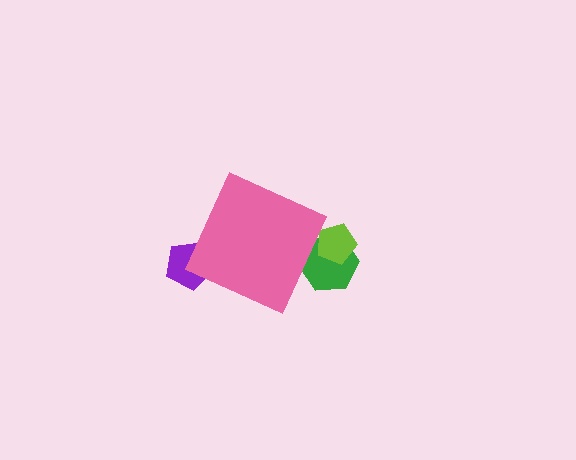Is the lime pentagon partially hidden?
Yes, the lime pentagon is partially hidden behind the pink diamond.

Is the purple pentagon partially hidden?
Yes, the purple pentagon is partially hidden behind the pink diamond.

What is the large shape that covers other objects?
A pink diamond.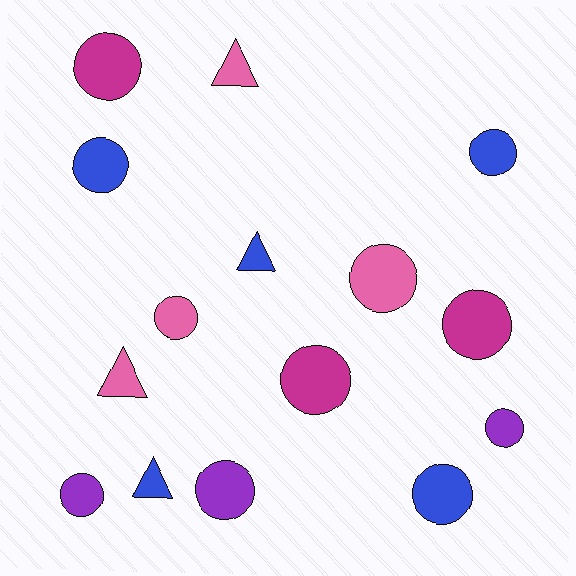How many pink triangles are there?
There are 2 pink triangles.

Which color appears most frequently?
Blue, with 5 objects.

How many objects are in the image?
There are 15 objects.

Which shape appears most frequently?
Circle, with 11 objects.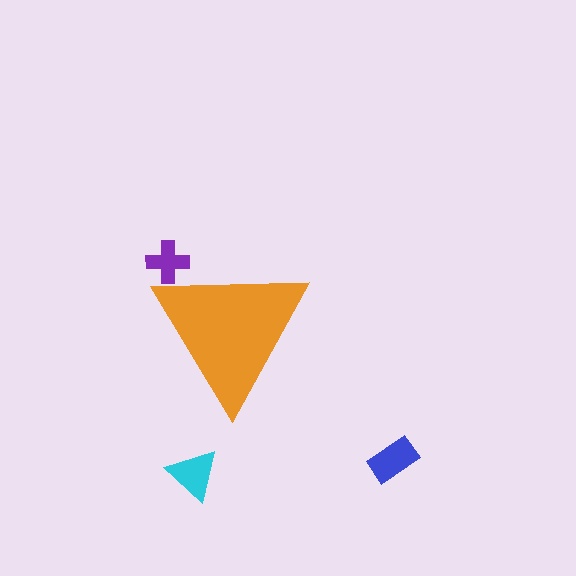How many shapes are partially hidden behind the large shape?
1 shape is partially hidden.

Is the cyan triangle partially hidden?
No, the cyan triangle is fully visible.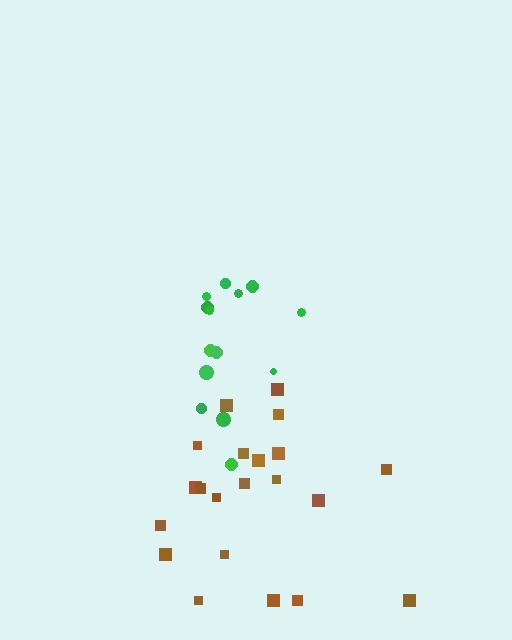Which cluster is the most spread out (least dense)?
Brown.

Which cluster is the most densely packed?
Green.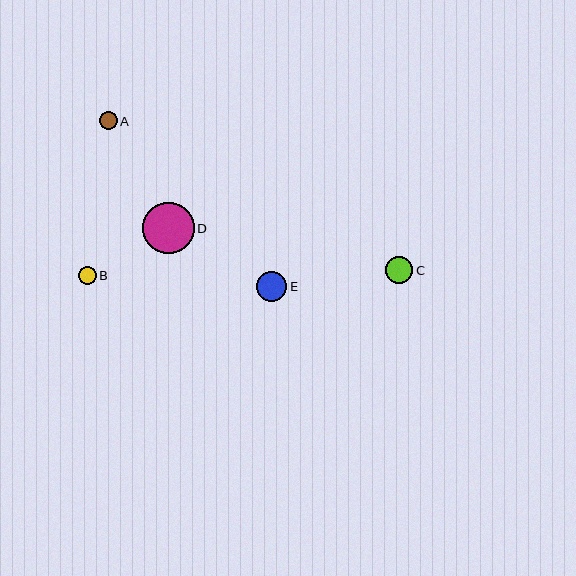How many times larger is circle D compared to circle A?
Circle D is approximately 2.9 times the size of circle A.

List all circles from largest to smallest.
From largest to smallest: D, E, C, B, A.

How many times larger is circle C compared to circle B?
Circle C is approximately 1.5 times the size of circle B.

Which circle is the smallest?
Circle A is the smallest with a size of approximately 17 pixels.